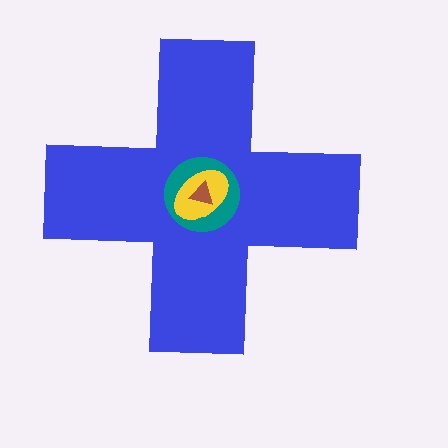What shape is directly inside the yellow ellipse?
The brown triangle.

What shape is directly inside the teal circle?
The yellow ellipse.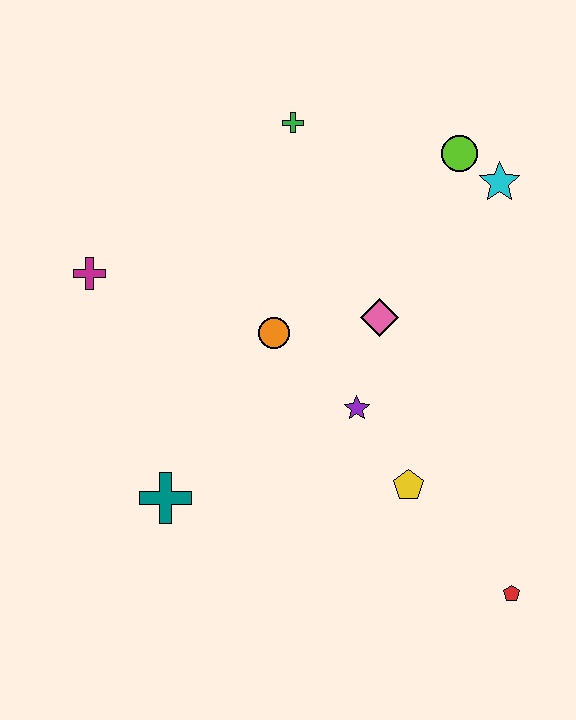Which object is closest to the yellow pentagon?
The purple star is closest to the yellow pentagon.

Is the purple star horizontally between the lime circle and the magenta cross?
Yes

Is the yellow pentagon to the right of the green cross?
Yes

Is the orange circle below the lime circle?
Yes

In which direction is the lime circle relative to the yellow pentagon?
The lime circle is above the yellow pentagon.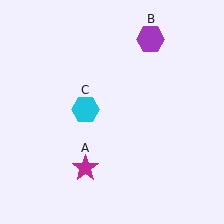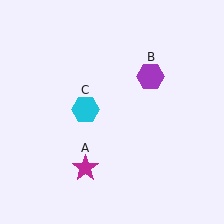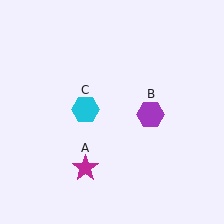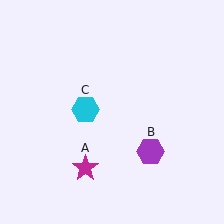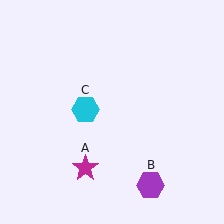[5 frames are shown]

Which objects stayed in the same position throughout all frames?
Magenta star (object A) and cyan hexagon (object C) remained stationary.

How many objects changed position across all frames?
1 object changed position: purple hexagon (object B).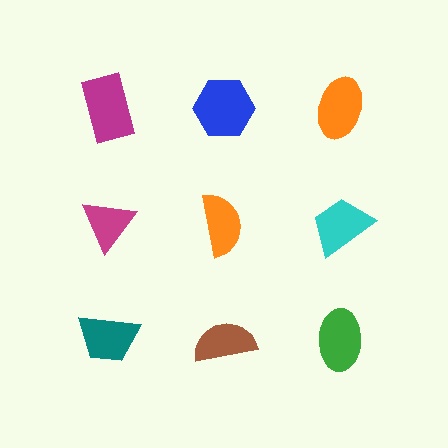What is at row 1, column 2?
A blue hexagon.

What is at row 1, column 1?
A magenta rectangle.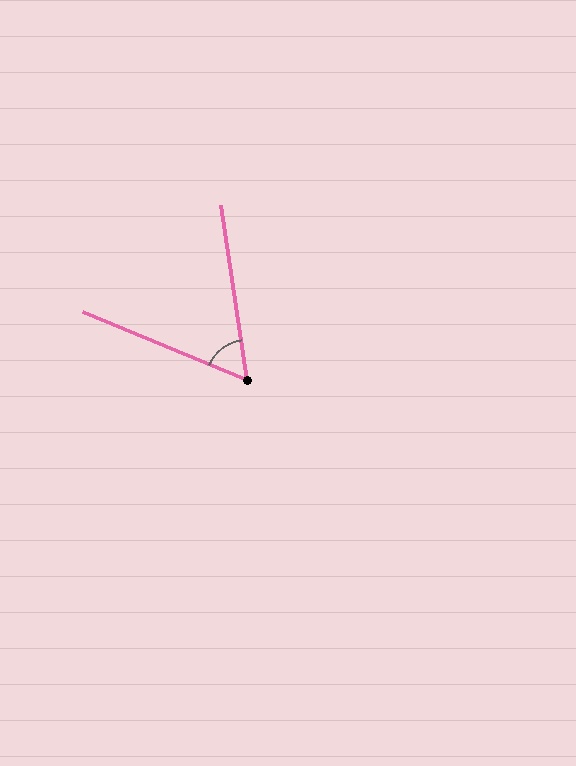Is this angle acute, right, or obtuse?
It is acute.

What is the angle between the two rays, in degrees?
Approximately 59 degrees.